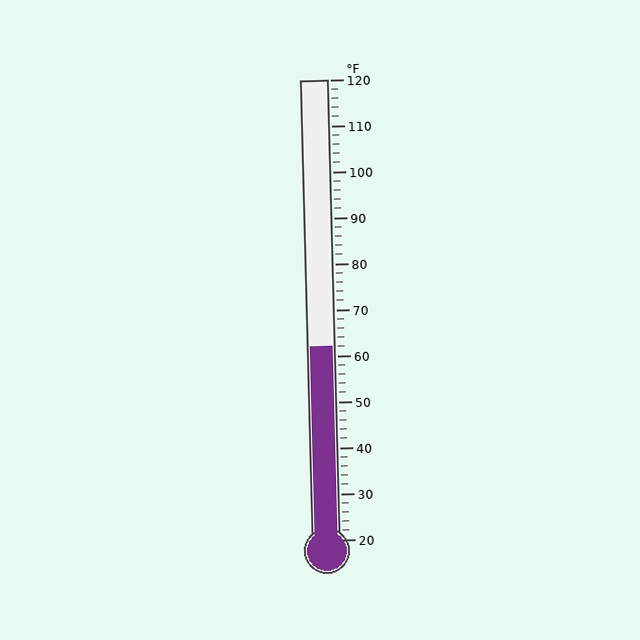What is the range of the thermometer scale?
The thermometer scale ranges from 20°F to 120°F.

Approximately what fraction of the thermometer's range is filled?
The thermometer is filled to approximately 40% of its range.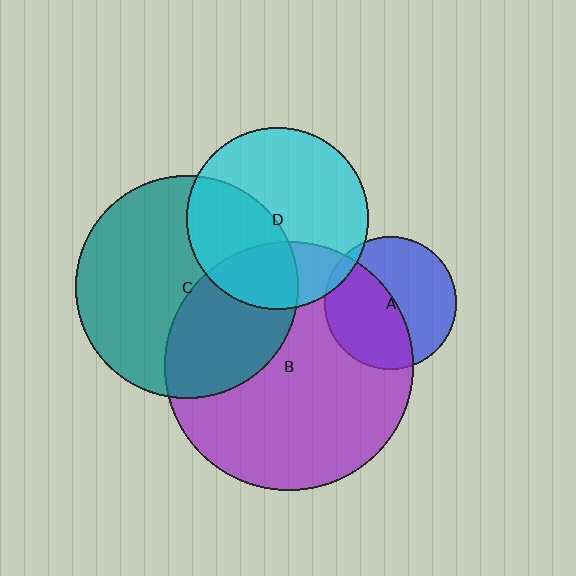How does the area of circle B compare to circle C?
Approximately 1.2 times.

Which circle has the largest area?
Circle B (purple).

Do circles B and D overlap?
Yes.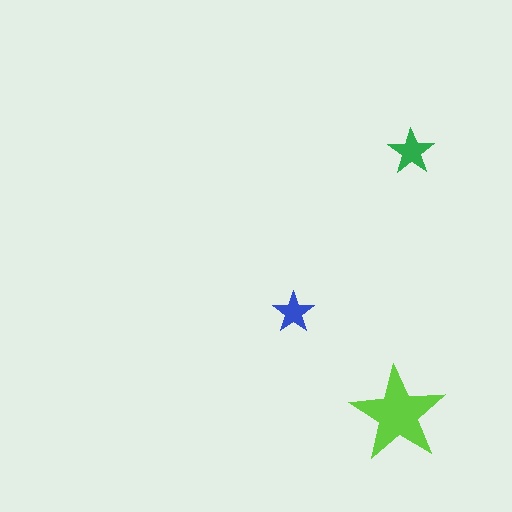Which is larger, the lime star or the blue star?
The lime one.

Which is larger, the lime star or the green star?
The lime one.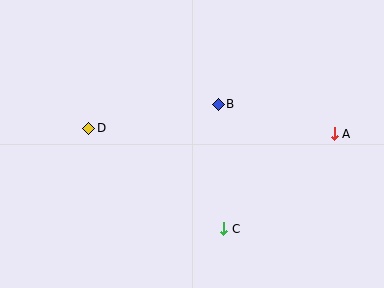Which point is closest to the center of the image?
Point B at (218, 104) is closest to the center.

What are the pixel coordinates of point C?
Point C is at (224, 229).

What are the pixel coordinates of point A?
Point A is at (334, 134).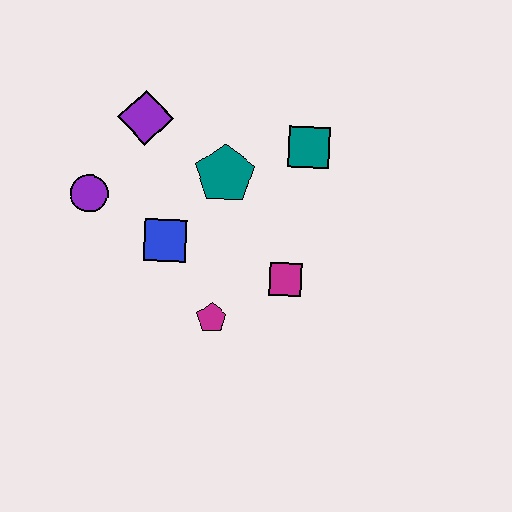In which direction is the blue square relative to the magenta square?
The blue square is to the left of the magenta square.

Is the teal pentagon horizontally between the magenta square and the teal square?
No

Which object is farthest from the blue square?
The teal square is farthest from the blue square.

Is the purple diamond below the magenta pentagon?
No